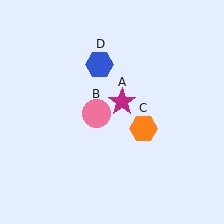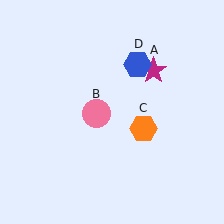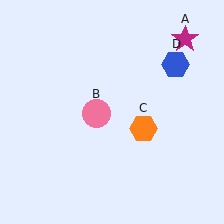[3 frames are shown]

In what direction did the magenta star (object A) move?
The magenta star (object A) moved up and to the right.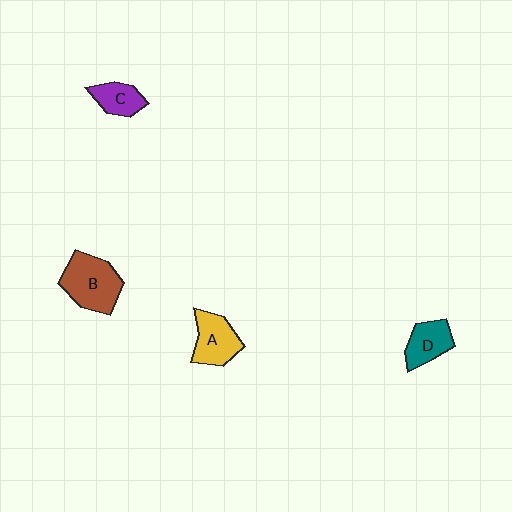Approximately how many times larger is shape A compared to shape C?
Approximately 1.4 times.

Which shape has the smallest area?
Shape C (purple).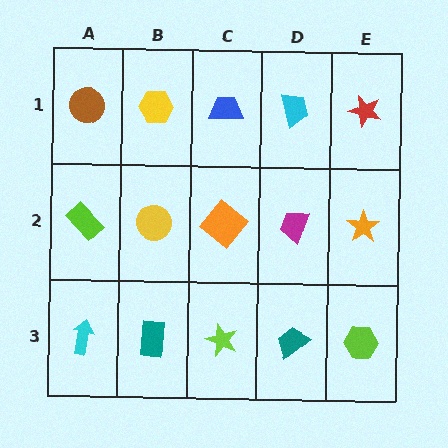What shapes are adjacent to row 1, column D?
A magenta trapezoid (row 2, column D), a blue trapezoid (row 1, column C), a red star (row 1, column E).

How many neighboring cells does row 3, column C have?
3.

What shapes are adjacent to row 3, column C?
An orange diamond (row 2, column C), a teal rectangle (row 3, column B), a teal trapezoid (row 3, column D).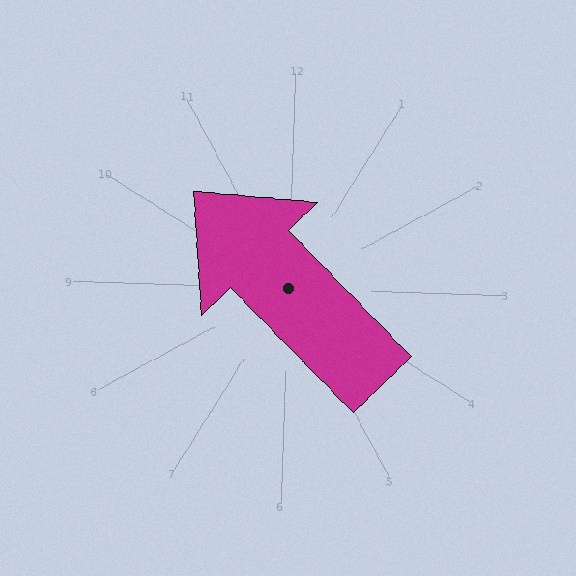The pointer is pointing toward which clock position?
Roughly 10 o'clock.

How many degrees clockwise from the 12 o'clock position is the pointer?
Approximately 314 degrees.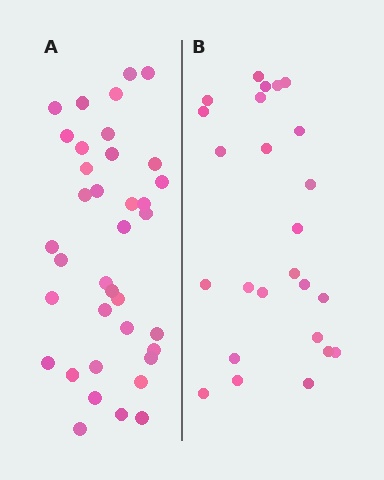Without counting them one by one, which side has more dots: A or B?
Region A (the left region) has more dots.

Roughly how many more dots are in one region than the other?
Region A has roughly 12 or so more dots than region B.